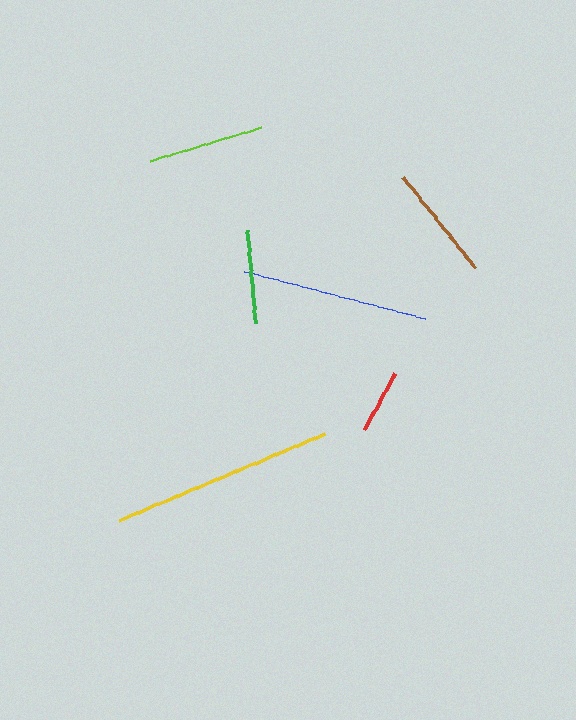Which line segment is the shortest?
The red line is the shortest at approximately 65 pixels.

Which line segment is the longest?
The yellow line is the longest at approximately 223 pixels.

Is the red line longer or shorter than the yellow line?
The yellow line is longer than the red line.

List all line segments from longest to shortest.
From longest to shortest: yellow, blue, brown, lime, green, red.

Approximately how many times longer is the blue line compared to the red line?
The blue line is approximately 2.9 times the length of the red line.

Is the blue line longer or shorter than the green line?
The blue line is longer than the green line.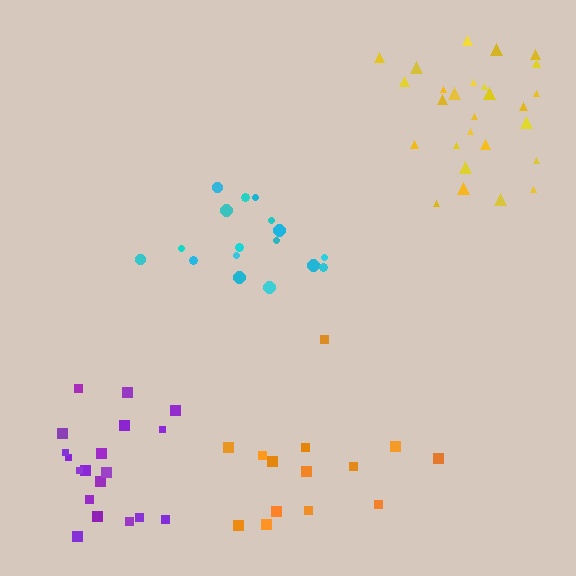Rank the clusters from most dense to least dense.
yellow, cyan, purple, orange.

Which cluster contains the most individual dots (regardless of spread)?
Yellow (27).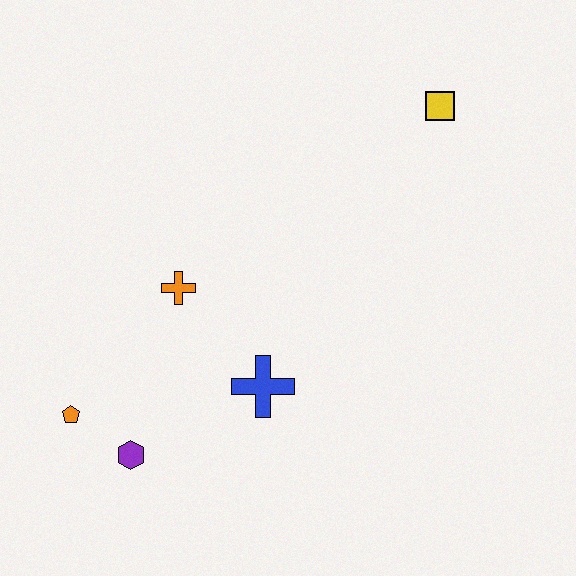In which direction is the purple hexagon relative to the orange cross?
The purple hexagon is below the orange cross.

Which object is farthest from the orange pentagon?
The yellow square is farthest from the orange pentagon.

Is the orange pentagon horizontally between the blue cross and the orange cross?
No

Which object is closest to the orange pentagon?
The purple hexagon is closest to the orange pentagon.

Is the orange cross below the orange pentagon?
No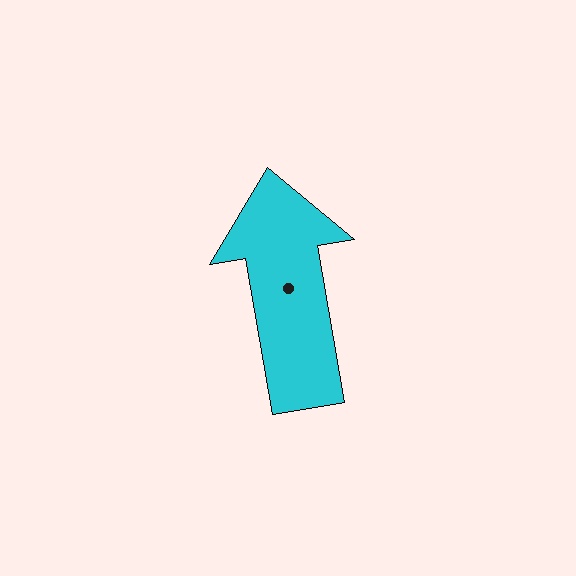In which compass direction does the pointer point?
North.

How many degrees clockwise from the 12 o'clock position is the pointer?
Approximately 350 degrees.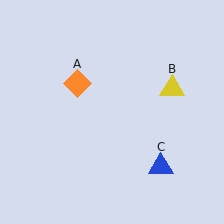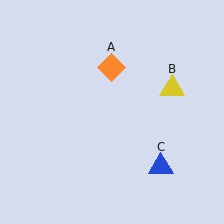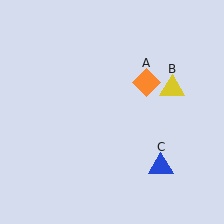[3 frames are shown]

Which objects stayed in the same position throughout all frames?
Yellow triangle (object B) and blue triangle (object C) remained stationary.